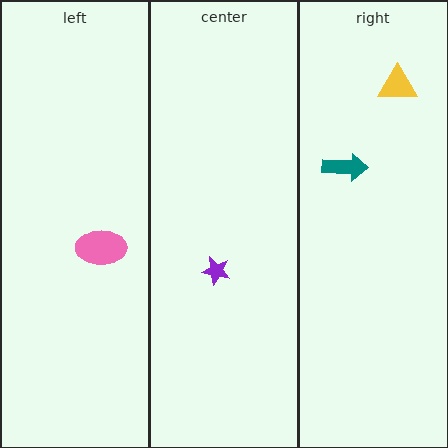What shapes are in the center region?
The purple star.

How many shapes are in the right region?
2.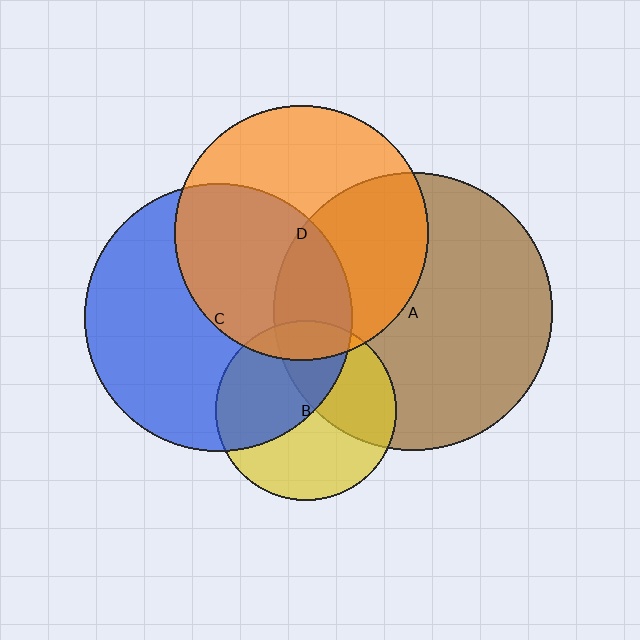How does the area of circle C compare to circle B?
Approximately 2.2 times.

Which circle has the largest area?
Circle A (brown).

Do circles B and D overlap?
Yes.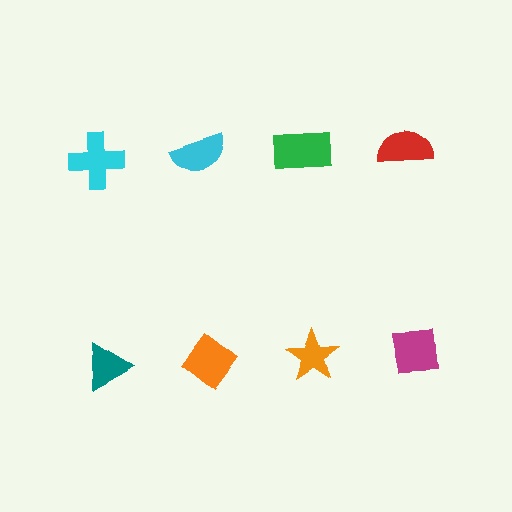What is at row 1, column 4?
A red semicircle.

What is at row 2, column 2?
An orange diamond.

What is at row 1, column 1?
A cyan cross.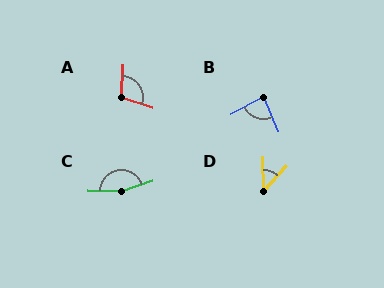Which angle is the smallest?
D, at approximately 42 degrees.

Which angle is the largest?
C, at approximately 160 degrees.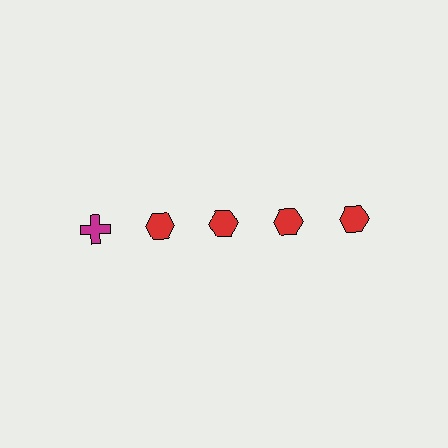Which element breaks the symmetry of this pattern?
The magenta cross in the top row, leftmost column breaks the symmetry. All other shapes are red hexagons.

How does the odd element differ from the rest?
It differs in both color (magenta instead of red) and shape (cross instead of hexagon).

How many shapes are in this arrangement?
There are 5 shapes arranged in a grid pattern.